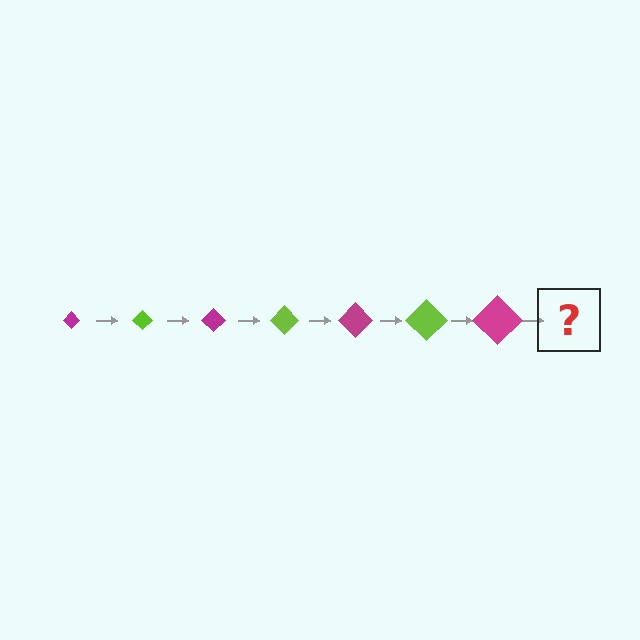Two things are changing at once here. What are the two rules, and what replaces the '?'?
The two rules are that the diamond grows larger each step and the color cycles through magenta and lime. The '?' should be a lime diamond, larger than the previous one.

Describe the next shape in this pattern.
It should be a lime diamond, larger than the previous one.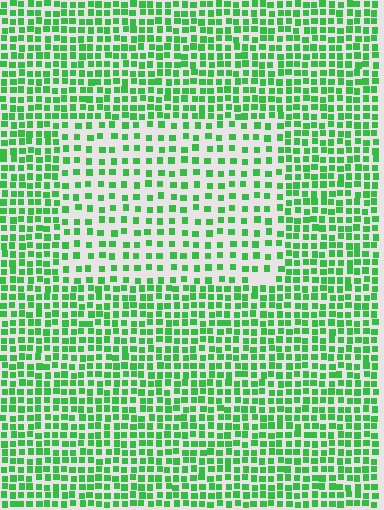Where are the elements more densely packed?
The elements are more densely packed outside the rectangle boundary.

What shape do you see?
I see a rectangle.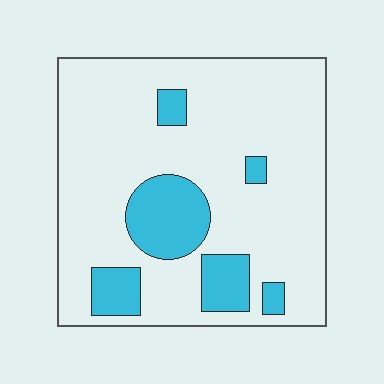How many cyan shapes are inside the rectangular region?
6.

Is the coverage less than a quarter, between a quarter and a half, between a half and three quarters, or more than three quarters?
Less than a quarter.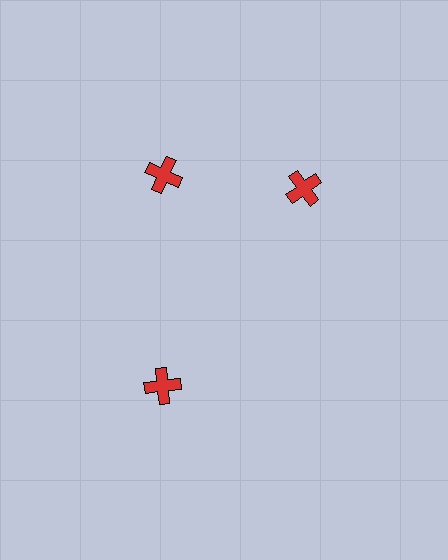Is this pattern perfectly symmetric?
No. The 3 red crosses are arranged in a ring, but one element near the 3 o'clock position is rotated out of alignment along the ring, breaking the 3-fold rotational symmetry.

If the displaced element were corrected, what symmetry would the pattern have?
It would have 3-fold rotational symmetry — the pattern would map onto itself every 120 degrees.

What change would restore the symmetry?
The symmetry would be restored by rotating it back into even spacing with its neighbors so that all 3 crosses sit at equal angles and equal distance from the center.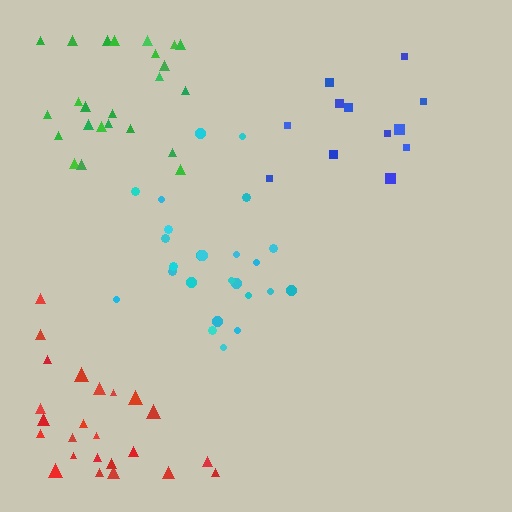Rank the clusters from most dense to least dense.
cyan, green, red, blue.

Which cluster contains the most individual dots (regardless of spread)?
Cyan (25).